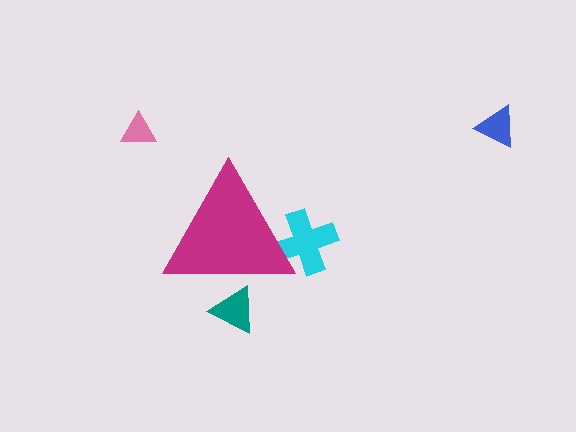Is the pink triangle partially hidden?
No, the pink triangle is fully visible.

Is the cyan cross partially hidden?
Yes, the cyan cross is partially hidden behind the magenta triangle.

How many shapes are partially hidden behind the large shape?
2 shapes are partially hidden.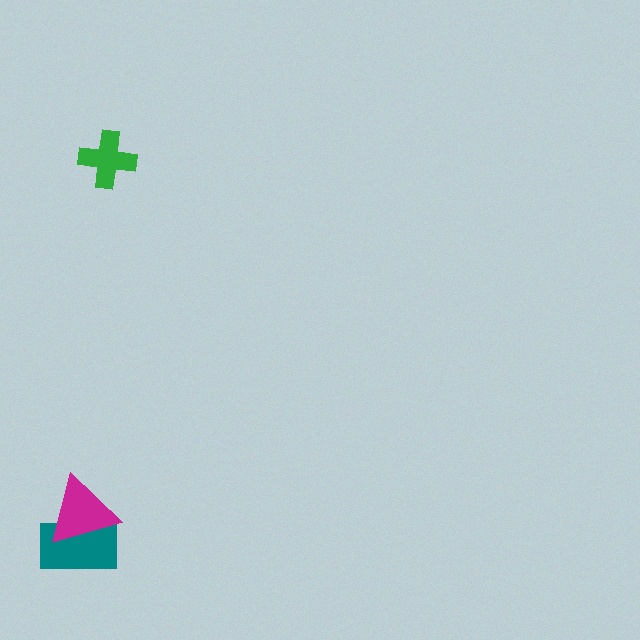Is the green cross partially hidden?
No, no other shape covers it.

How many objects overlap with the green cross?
0 objects overlap with the green cross.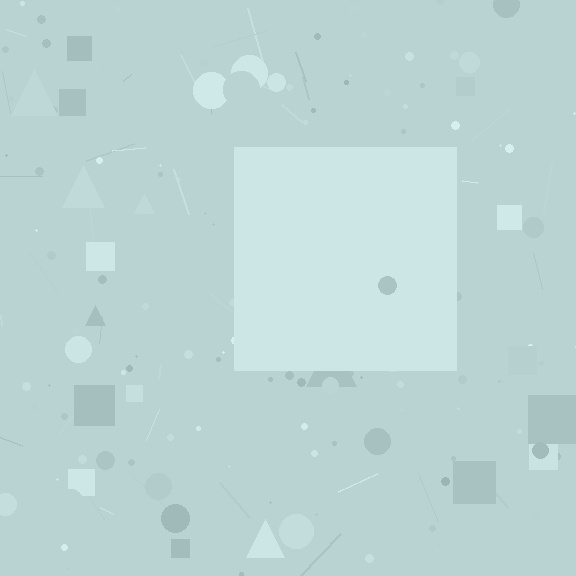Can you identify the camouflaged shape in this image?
The camouflaged shape is a square.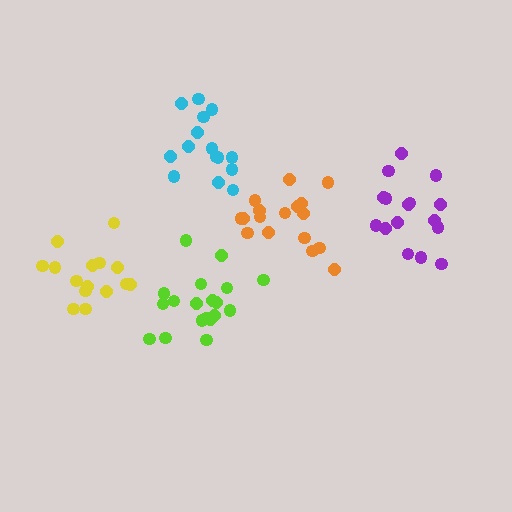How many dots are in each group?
Group 1: 19 dots, Group 2: 16 dots, Group 3: 15 dots, Group 4: 15 dots, Group 5: 17 dots (82 total).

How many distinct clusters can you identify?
There are 5 distinct clusters.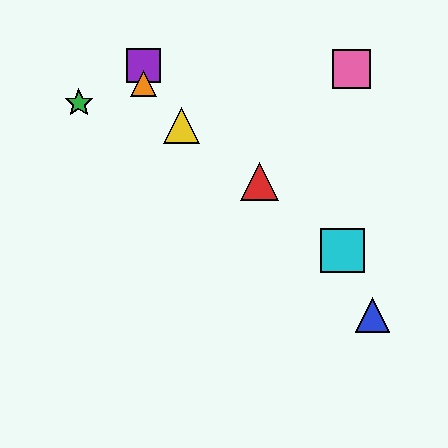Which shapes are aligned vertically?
The purple square, the orange triangle are aligned vertically.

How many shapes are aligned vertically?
2 shapes (the purple square, the orange triangle) are aligned vertically.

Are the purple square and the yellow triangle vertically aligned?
No, the purple square is at x≈143 and the yellow triangle is at x≈181.